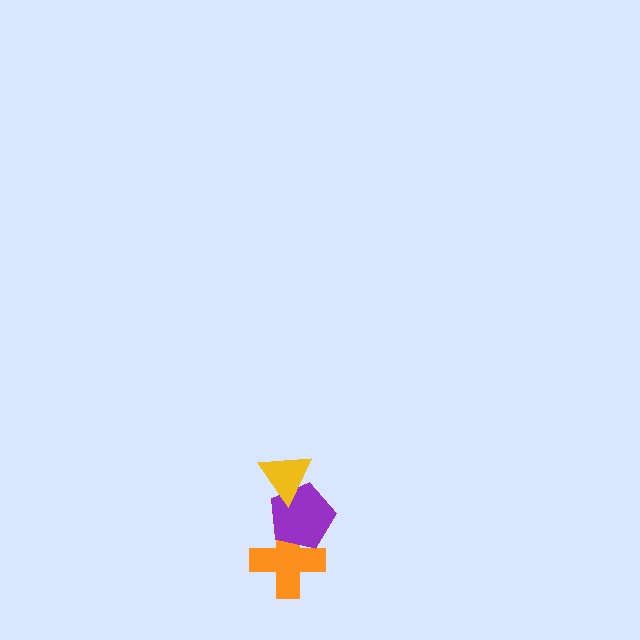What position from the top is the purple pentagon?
The purple pentagon is 2nd from the top.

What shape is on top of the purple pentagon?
The yellow triangle is on top of the purple pentagon.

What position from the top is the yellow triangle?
The yellow triangle is 1st from the top.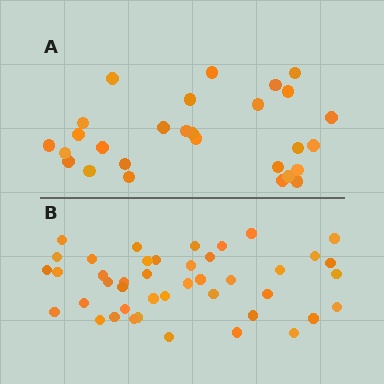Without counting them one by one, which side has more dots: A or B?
Region B (the bottom region) has more dots.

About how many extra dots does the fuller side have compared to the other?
Region B has approximately 15 more dots than region A.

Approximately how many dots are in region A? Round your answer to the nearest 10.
About 30 dots. (The exact count is 28, which rounds to 30.)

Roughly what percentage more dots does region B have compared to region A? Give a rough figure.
About 55% more.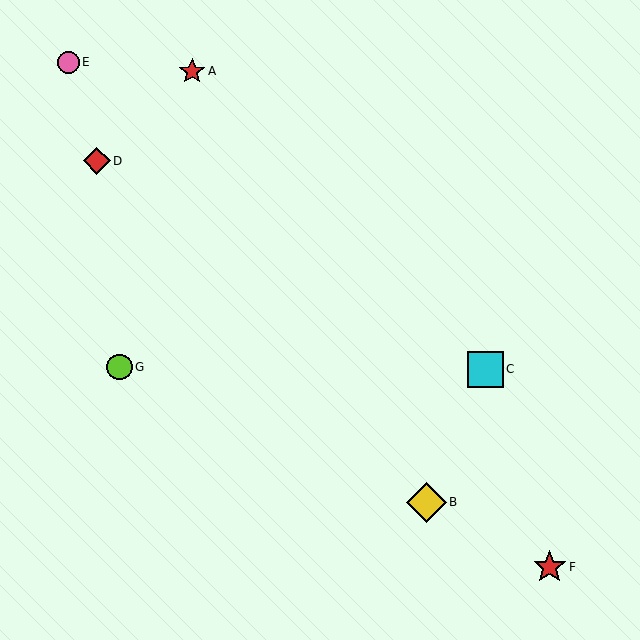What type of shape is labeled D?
Shape D is a red diamond.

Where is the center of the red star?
The center of the red star is at (550, 567).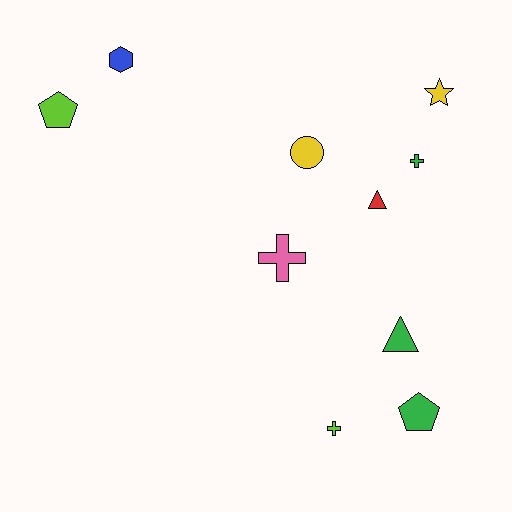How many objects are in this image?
There are 10 objects.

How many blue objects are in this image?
There is 1 blue object.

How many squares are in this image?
There are no squares.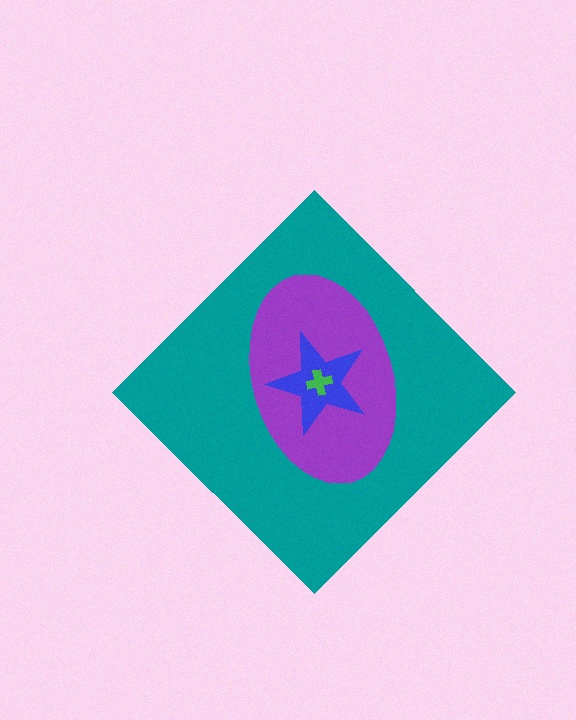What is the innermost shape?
The green cross.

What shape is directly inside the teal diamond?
The purple ellipse.